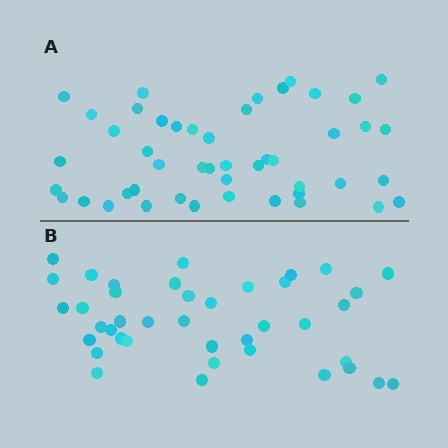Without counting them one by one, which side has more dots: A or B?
Region A (the top region) has more dots.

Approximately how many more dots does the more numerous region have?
Region A has roughly 8 or so more dots than region B.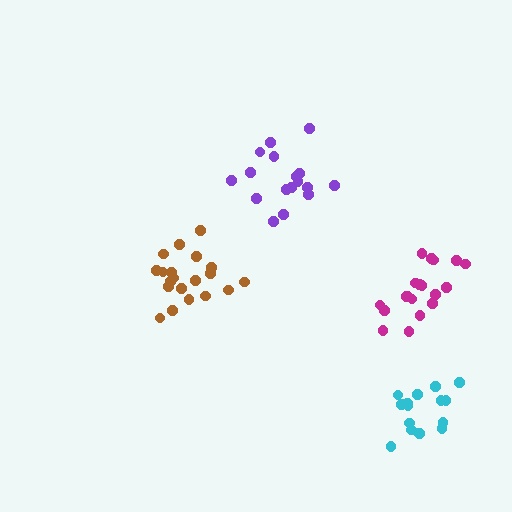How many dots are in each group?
Group 1: 19 dots, Group 2: 18 dots, Group 3: 20 dots, Group 4: 15 dots (72 total).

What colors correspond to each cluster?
The clusters are colored: magenta, purple, brown, cyan.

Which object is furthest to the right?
The cyan cluster is rightmost.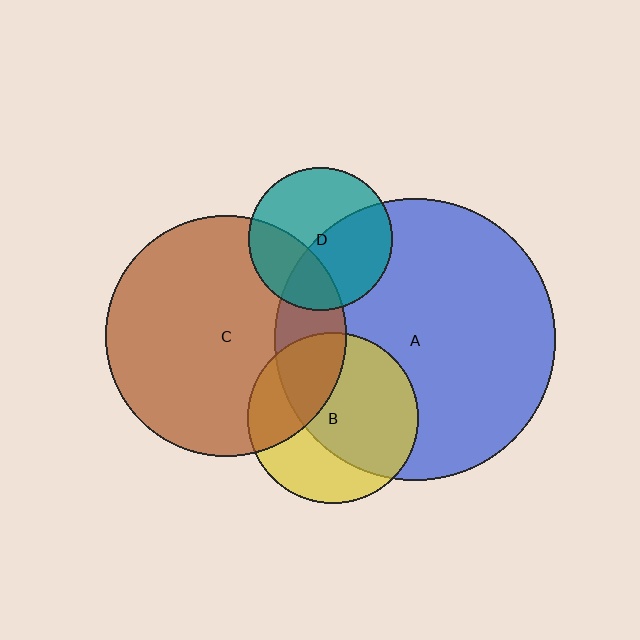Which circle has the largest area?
Circle A (blue).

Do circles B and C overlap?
Yes.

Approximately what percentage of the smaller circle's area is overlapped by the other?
Approximately 35%.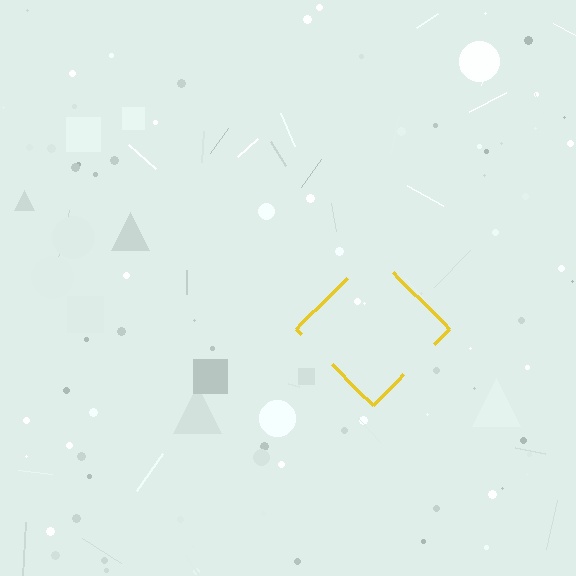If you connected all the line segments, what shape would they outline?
They would outline a diamond.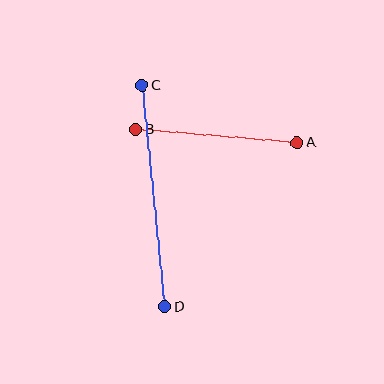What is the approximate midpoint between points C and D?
The midpoint is at approximately (154, 196) pixels.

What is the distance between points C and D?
The distance is approximately 222 pixels.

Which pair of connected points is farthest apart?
Points C and D are farthest apart.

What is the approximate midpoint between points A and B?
The midpoint is at approximately (216, 136) pixels.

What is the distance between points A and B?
The distance is approximately 162 pixels.